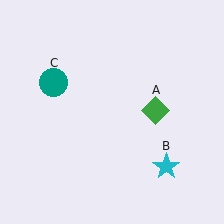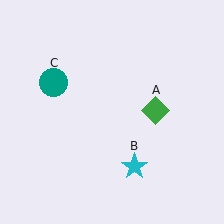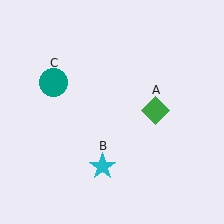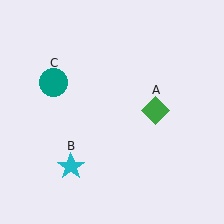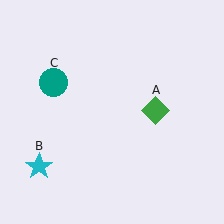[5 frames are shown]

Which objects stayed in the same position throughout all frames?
Green diamond (object A) and teal circle (object C) remained stationary.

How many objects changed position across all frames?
1 object changed position: cyan star (object B).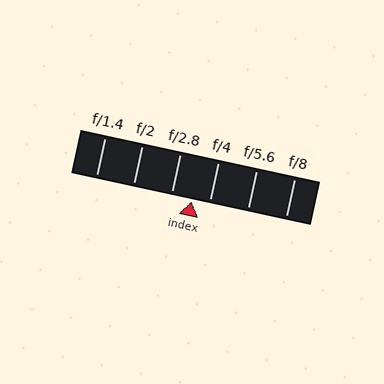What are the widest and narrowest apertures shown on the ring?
The widest aperture shown is f/1.4 and the narrowest is f/8.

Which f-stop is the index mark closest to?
The index mark is closest to f/4.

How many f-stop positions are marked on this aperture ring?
There are 6 f-stop positions marked.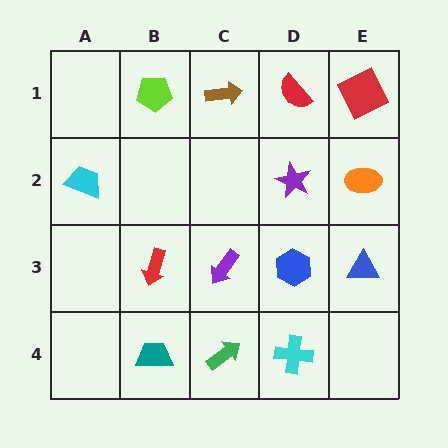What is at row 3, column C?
A purple arrow.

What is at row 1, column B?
A lime pentagon.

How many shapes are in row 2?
3 shapes.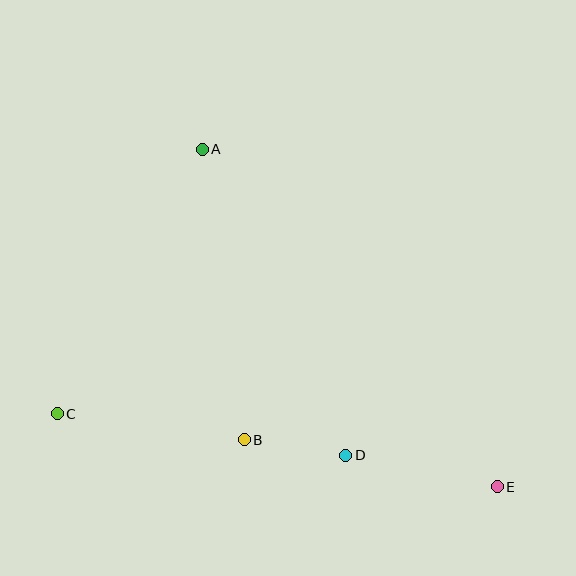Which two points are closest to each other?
Points B and D are closest to each other.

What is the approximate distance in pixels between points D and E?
The distance between D and E is approximately 155 pixels.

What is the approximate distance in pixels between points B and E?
The distance between B and E is approximately 257 pixels.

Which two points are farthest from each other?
Points A and E are farthest from each other.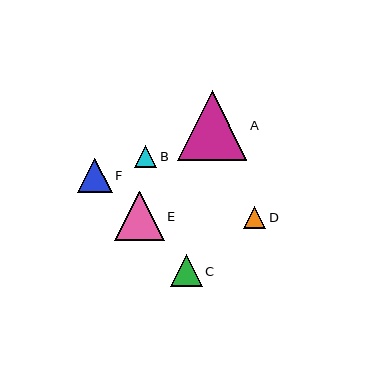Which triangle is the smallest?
Triangle D is the smallest with a size of approximately 22 pixels.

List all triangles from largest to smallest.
From largest to smallest: A, E, F, C, B, D.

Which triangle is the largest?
Triangle A is the largest with a size of approximately 69 pixels.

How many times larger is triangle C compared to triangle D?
Triangle C is approximately 1.4 times the size of triangle D.